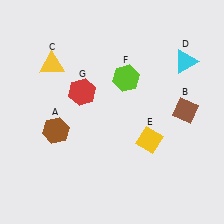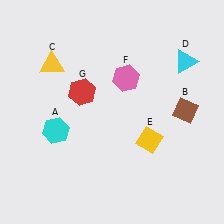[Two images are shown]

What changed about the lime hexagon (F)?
In Image 1, F is lime. In Image 2, it changed to pink.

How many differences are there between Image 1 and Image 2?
There are 2 differences between the two images.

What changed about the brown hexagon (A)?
In Image 1, A is brown. In Image 2, it changed to cyan.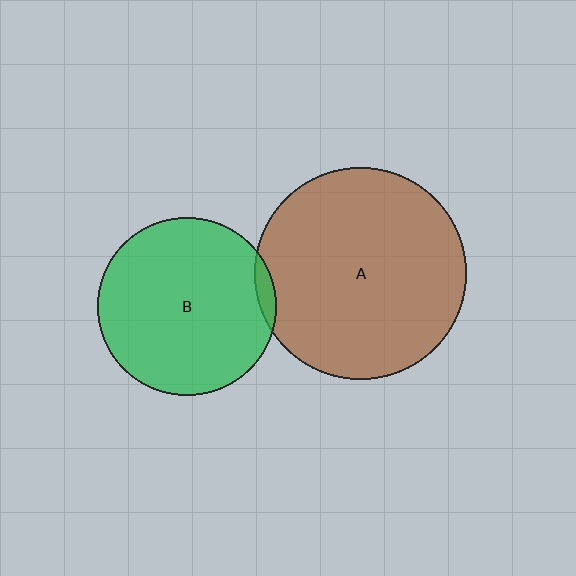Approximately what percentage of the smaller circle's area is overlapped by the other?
Approximately 5%.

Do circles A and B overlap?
Yes.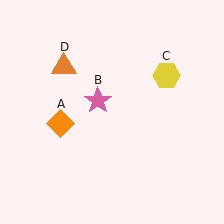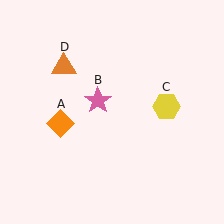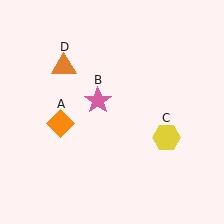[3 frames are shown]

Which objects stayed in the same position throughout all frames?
Orange diamond (object A) and pink star (object B) and orange triangle (object D) remained stationary.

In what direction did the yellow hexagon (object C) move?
The yellow hexagon (object C) moved down.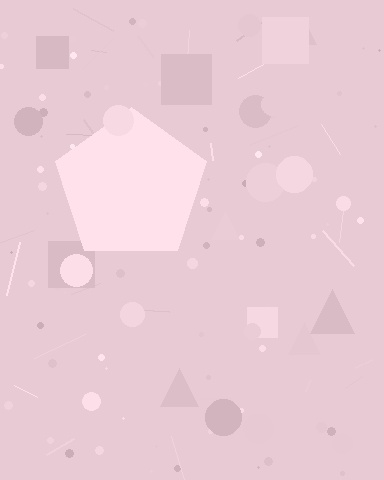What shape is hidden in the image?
A pentagon is hidden in the image.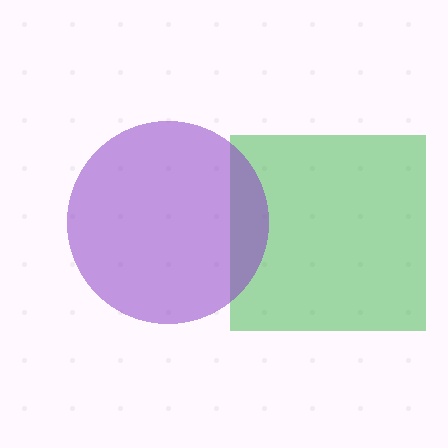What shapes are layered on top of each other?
The layered shapes are: a green square, a purple circle.